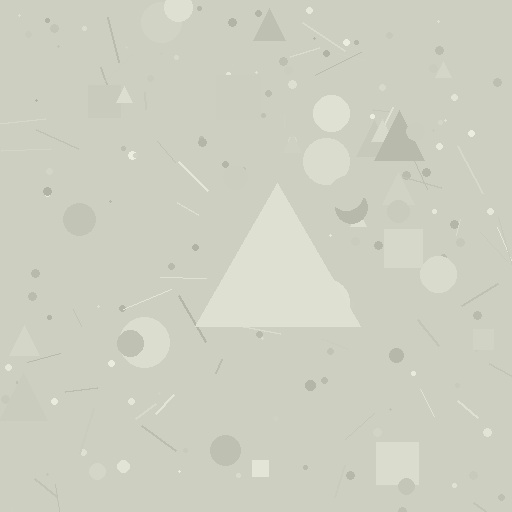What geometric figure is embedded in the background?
A triangle is embedded in the background.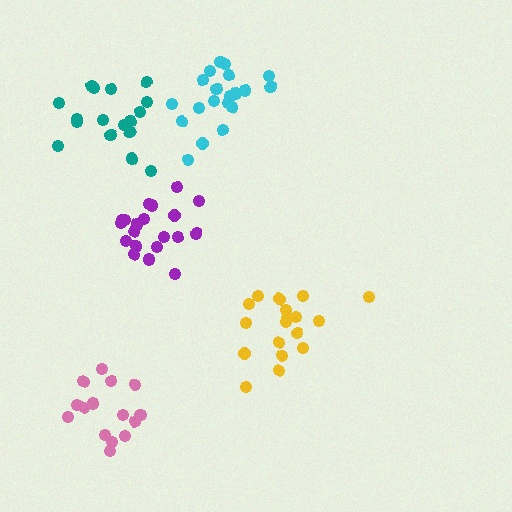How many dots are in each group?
Group 1: 18 dots, Group 2: 20 dots, Group 3: 20 dots, Group 4: 17 dots, Group 5: 15 dots (90 total).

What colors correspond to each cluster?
The clusters are colored: yellow, purple, cyan, teal, pink.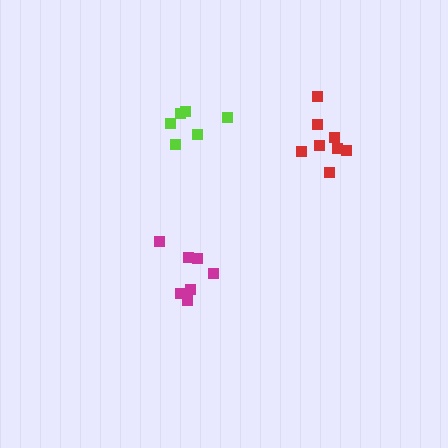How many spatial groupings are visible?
There are 3 spatial groupings.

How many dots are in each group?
Group 1: 8 dots, Group 2: 6 dots, Group 3: 7 dots (21 total).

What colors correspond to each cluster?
The clusters are colored: red, lime, magenta.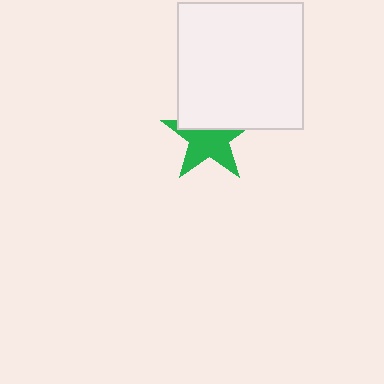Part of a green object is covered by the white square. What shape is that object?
It is a star.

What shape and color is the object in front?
The object in front is a white square.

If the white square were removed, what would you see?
You would see the complete green star.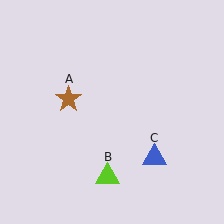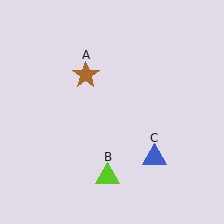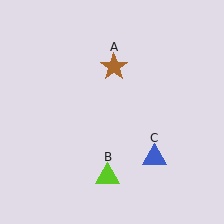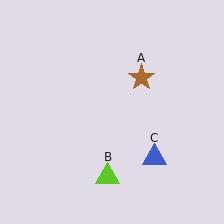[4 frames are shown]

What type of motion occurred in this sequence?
The brown star (object A) rotated clockwise around the center of the scene.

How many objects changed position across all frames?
1 object changed position: brown star (object A).